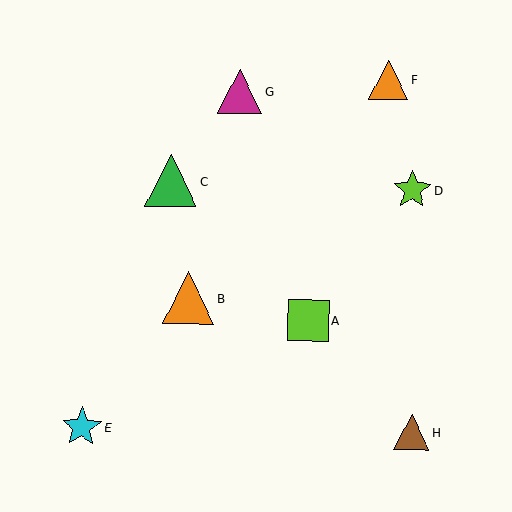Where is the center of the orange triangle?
The center of the orange triangle is at (388, 80).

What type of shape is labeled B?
Shape B is an orange triangle.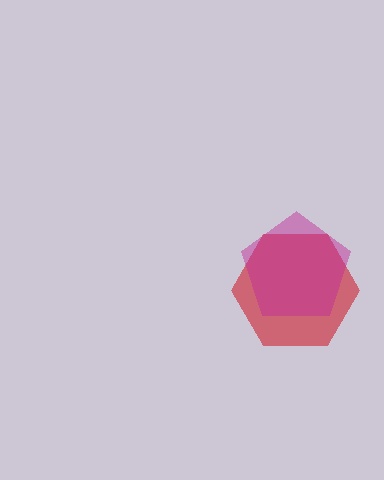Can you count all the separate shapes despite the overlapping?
Yes, there are 2 separate shapes.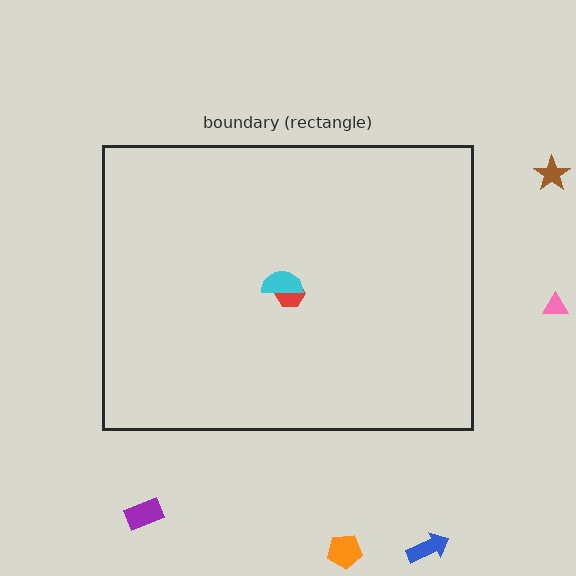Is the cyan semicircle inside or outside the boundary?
Inside.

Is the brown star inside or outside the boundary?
Outside.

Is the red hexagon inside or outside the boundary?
Inside.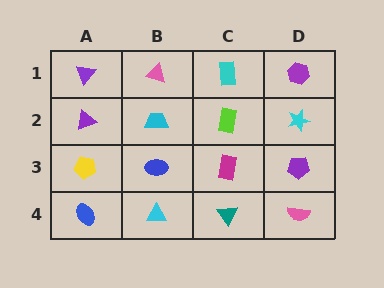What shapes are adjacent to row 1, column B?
A cyan trapezoid (row 2, column B), a purple triangle (row 1, column A), a cyan rectangle (row 1, column C).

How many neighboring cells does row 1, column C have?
3.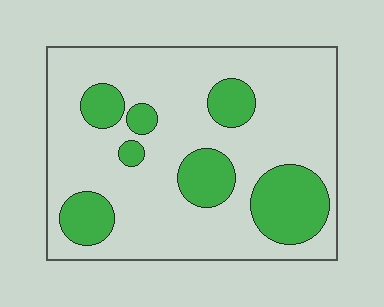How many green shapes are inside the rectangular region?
7.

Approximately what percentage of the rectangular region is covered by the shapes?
Approximately 25%.